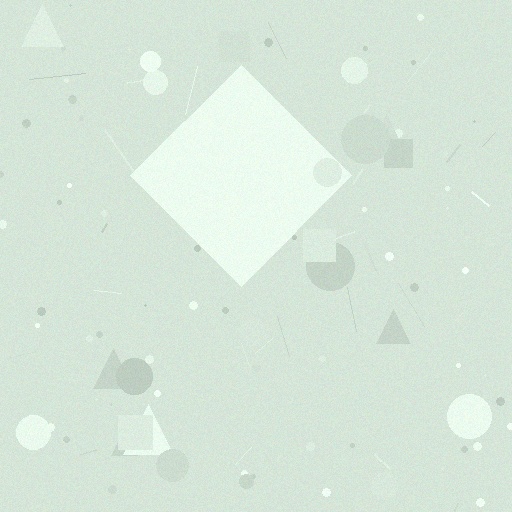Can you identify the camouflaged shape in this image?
The camouflaged shape is a diamond.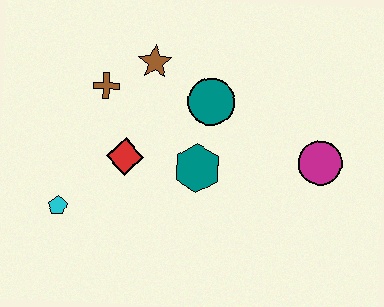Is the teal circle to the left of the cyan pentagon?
No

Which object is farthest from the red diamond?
The magenta circle is farthest from the red diamond.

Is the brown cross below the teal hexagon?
No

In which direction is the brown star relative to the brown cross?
The brown star is to the right of the brown cross.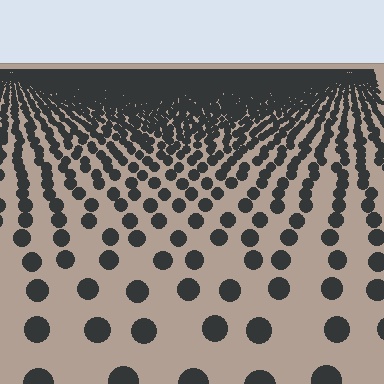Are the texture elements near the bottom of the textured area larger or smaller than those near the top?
Larger. Near the bottom, elements are closer to the viewer and appear at a bigger on-screen size.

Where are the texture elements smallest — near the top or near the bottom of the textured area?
Near the top.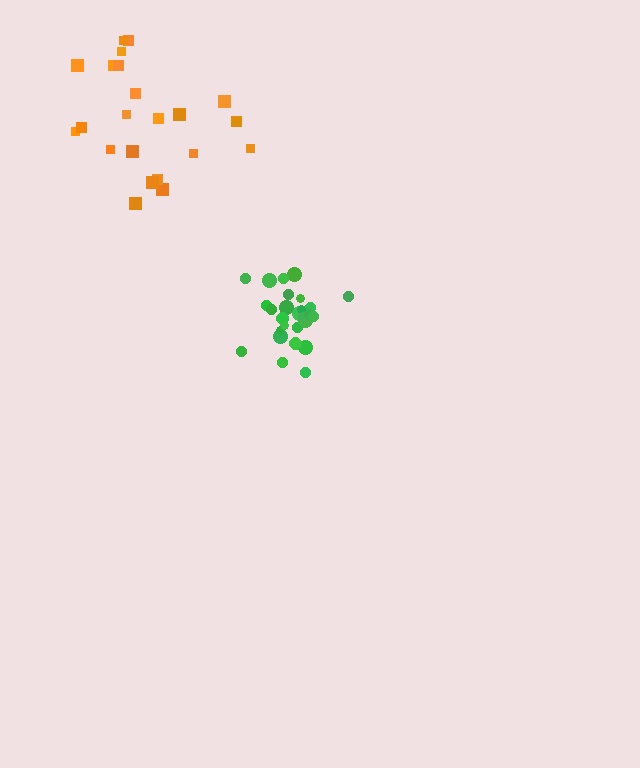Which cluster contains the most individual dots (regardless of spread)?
Green (27).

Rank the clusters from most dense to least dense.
green, orange.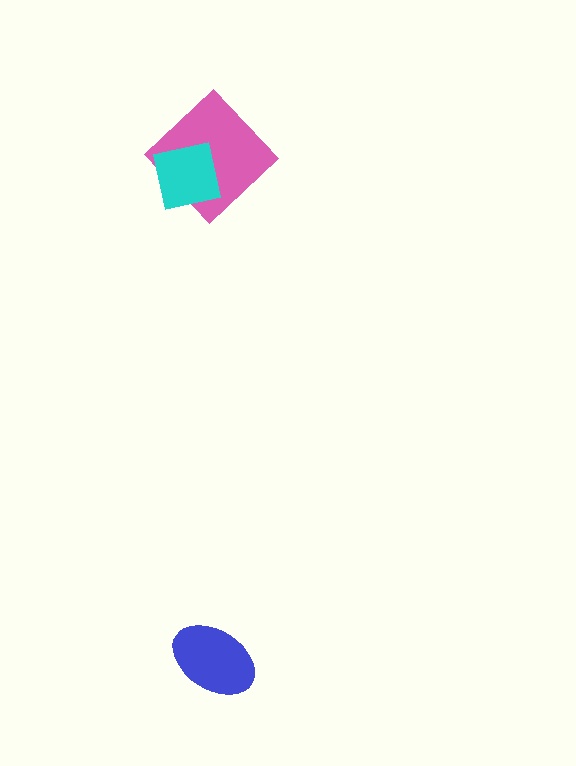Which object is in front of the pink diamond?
The cyan square is in front of the pink diamond.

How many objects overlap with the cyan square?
1 object overlaps with the cyan square.